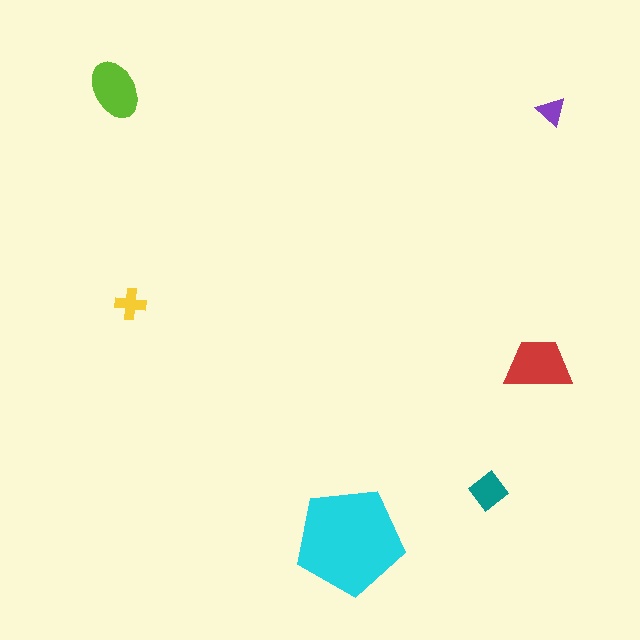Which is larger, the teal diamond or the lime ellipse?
The lime ellipse.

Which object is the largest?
The cyan pentagon.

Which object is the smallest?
The purple triangle.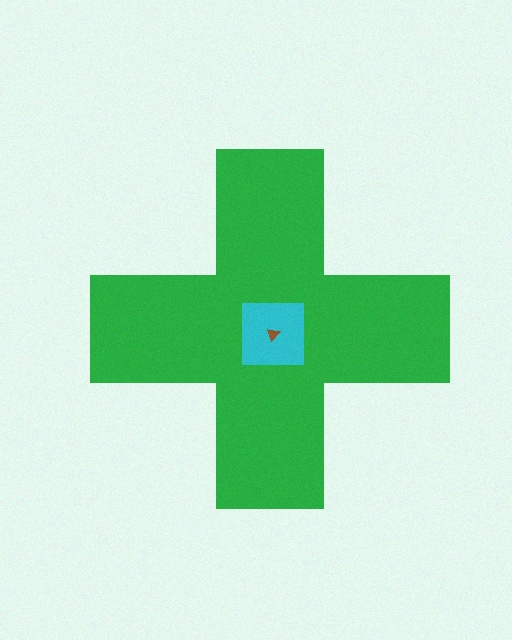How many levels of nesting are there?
3.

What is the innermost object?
The brown triangle.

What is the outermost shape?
The green cross.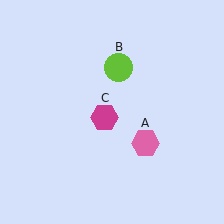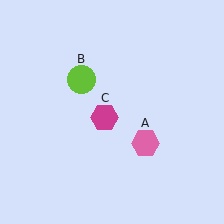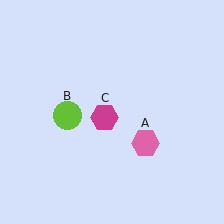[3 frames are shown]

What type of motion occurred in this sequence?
The lime circle (object B) rotated counterclockwise around the center of the scene.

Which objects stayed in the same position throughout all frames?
Pink hexagon (object A) and magenta hexagon (object C) remained stationary.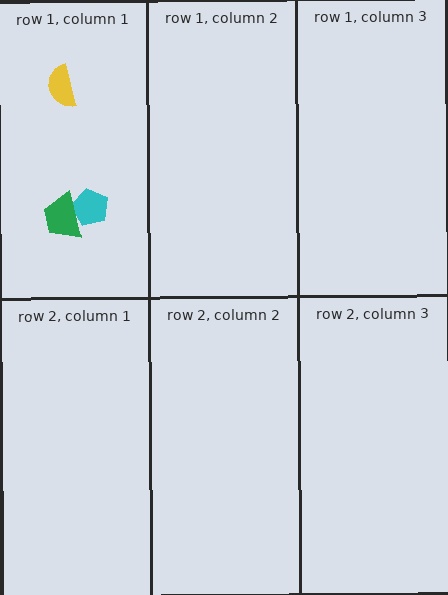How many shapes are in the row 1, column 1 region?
3.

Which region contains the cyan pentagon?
The row 1, column 1 region.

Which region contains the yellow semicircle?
The row 1, column 1 region.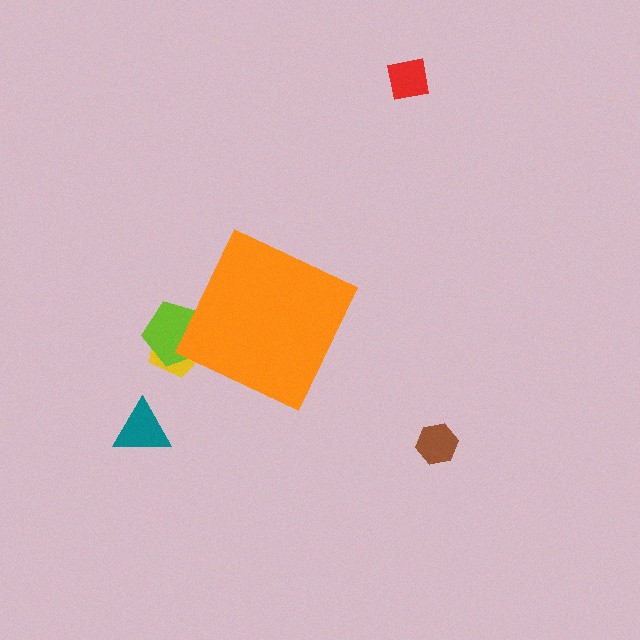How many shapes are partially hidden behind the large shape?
2 shapes are partially hidden.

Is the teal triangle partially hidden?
No, the teal triangle is fully visible.